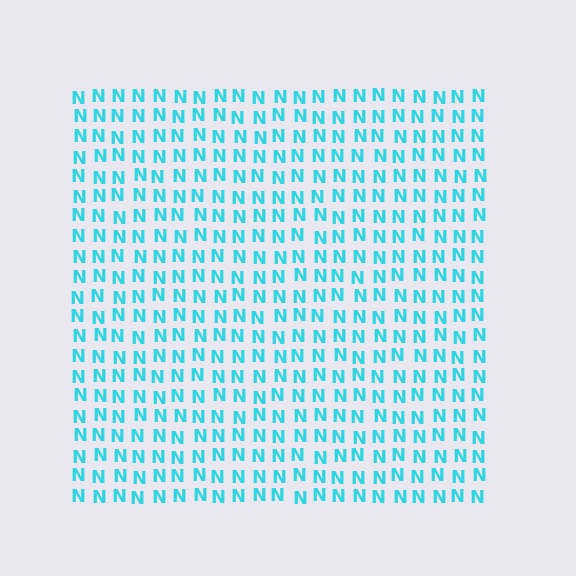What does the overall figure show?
The overall figure shows a square.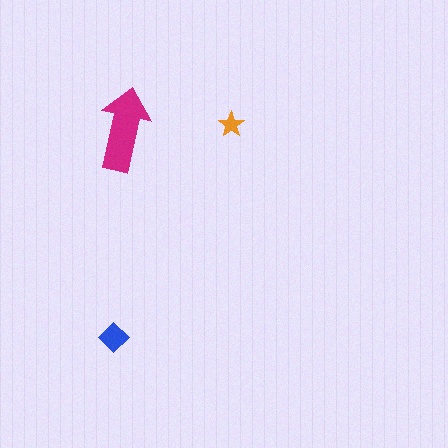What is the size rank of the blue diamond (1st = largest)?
2nd.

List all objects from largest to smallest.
The magenta arrow, the blue diamond, the orange star.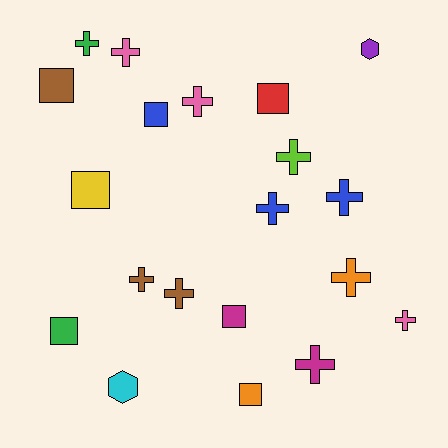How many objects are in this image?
There are 20 objects.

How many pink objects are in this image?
There are 3 pink objects.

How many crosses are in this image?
There are 11 crosses.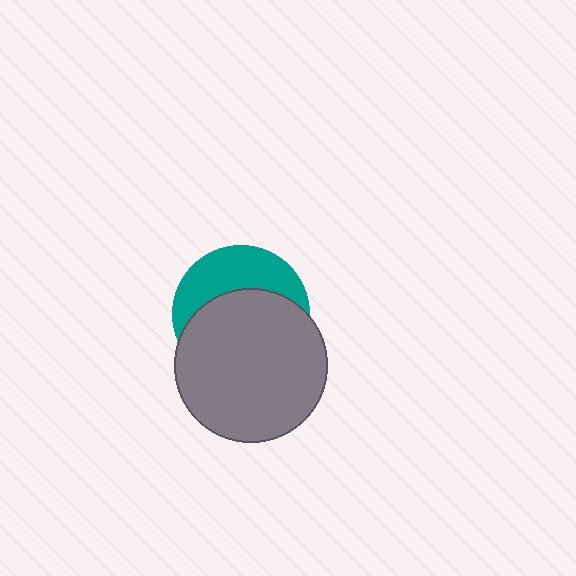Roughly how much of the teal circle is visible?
A small part of it is visible (roughly 38%).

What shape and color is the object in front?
The object in front is a gray circle.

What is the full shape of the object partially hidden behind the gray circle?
The partially hidden object is a teal circle.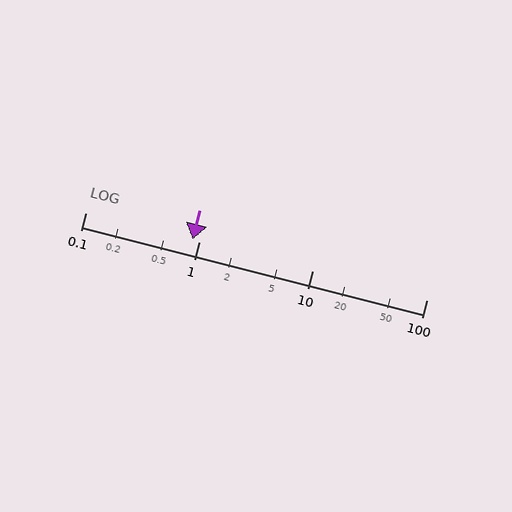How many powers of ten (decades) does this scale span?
The scale spans 3 decades, from 0.1 to 100.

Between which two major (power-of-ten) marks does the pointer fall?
The pointer is between 0.1 and 1.